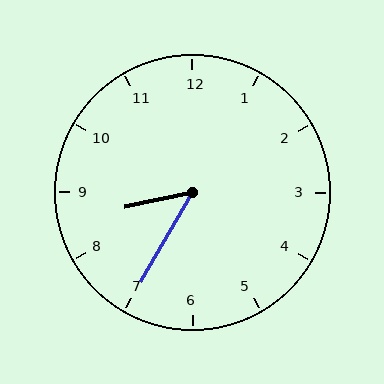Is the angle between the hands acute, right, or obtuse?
It is acute.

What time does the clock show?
8:35.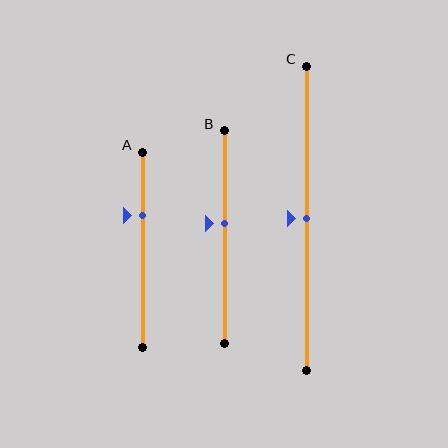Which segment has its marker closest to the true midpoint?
Segment C has its marker closest to the true midpoint.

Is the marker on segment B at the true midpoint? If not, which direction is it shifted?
No, the marker on segment B is shifted upward by about 6% of the segment length.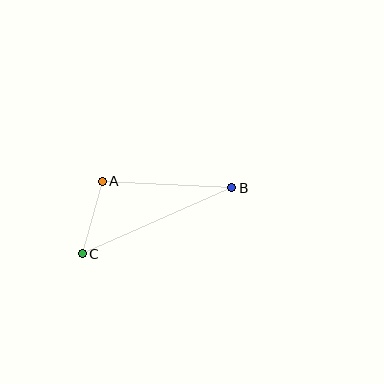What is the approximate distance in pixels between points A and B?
The distance between A and B is approximately 130 pixels.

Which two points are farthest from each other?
Points B and C are farthest from each other.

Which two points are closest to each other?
Points A and C are closest to each other.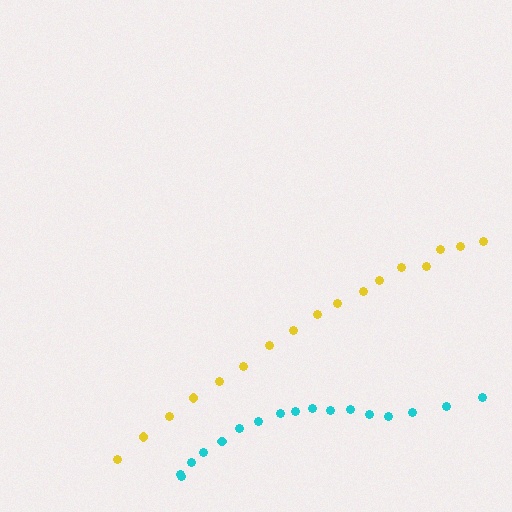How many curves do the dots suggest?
There are 2 distinct paths.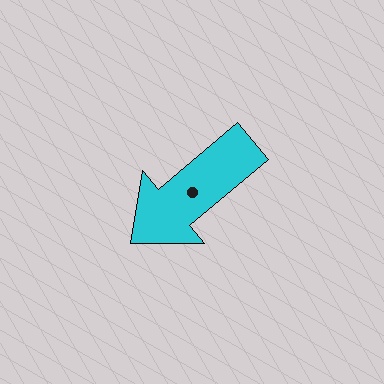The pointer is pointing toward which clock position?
Roughly 8 o'clock.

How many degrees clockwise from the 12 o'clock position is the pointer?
Approximately 230 degrees.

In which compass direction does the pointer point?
Southwest.